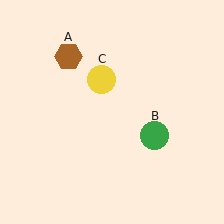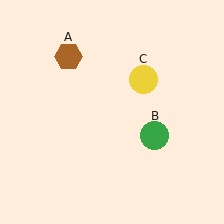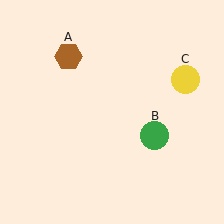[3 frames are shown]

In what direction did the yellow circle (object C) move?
The yellow circle (object C) moved right.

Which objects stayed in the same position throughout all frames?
Brown hexagon (object A) and green circle (object B) remained stationary.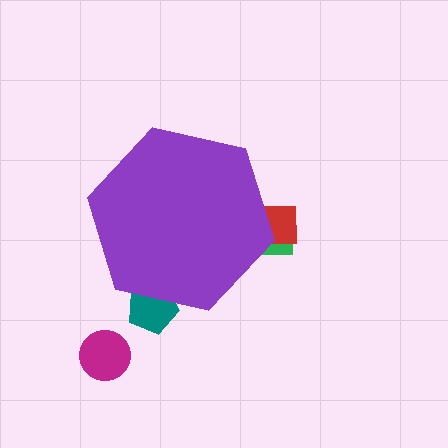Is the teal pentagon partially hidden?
Yes, the teal pentagon is partially hidden behind the purple hexagon.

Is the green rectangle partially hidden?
Yes, the green rectangle is partially hidden behind the purple hexagon.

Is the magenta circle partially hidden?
No, the magenta circle is fully visible.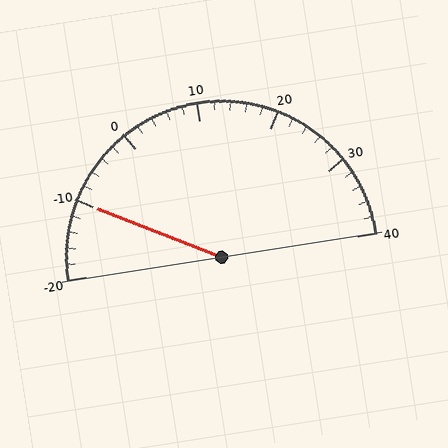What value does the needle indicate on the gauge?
The needle indicates approximately -10.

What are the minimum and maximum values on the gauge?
The gauge ranges from -20 to 40.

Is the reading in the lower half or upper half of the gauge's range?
The reading is in the lower half of the range (-20 to 40).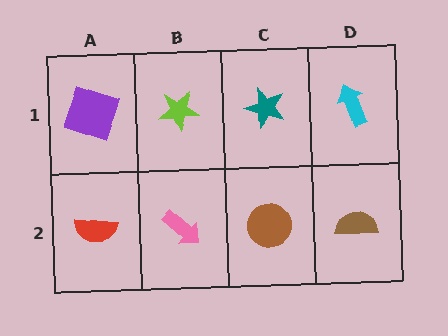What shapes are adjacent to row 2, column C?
A teal star (row 1, column C), a pink arrow (row 2, column B), a brown semicircle (row 2, column D).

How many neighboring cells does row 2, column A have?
2.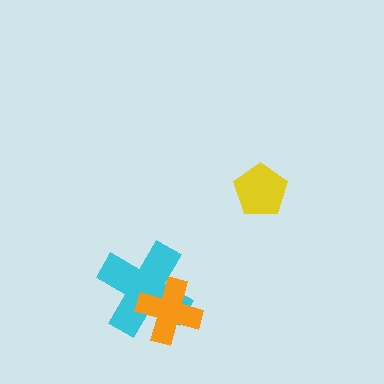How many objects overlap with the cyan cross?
1 object overlaps with the cyan cross.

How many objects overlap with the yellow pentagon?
0 objects overlap with the yellow pentagon.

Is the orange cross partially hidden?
No, no other shape covers it.